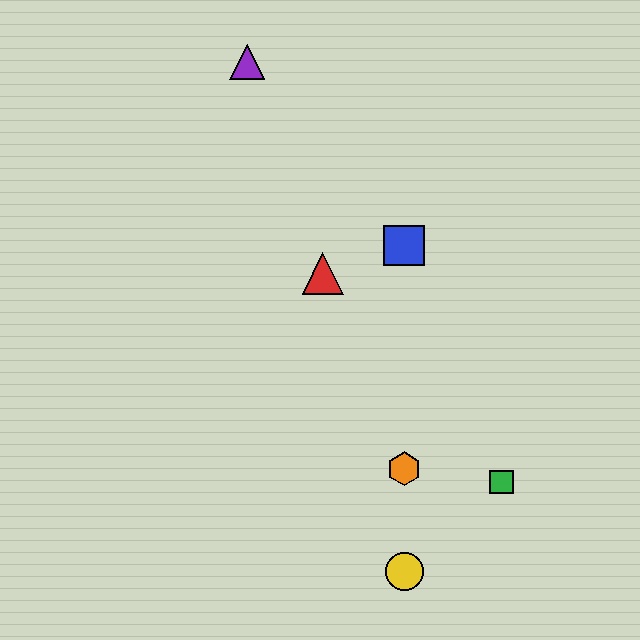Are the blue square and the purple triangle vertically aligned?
No, the blue square is at x≈404 and the purple triangle is at x≈247.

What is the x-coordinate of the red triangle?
The red triangle is at x≈323.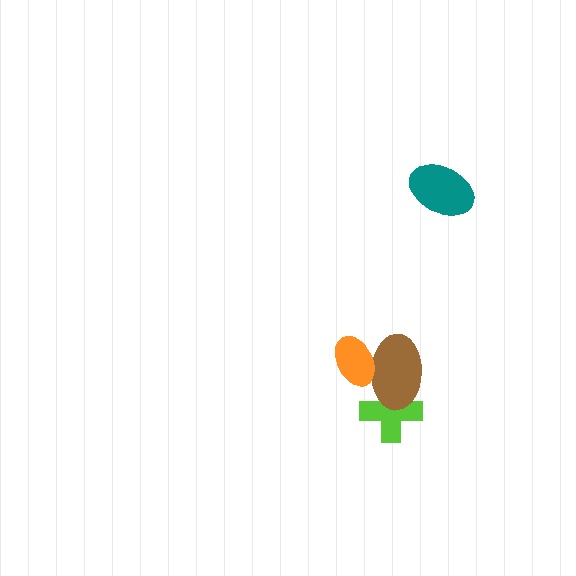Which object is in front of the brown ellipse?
The orange ellipse is in front of the brown ellipse.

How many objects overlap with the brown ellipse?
2 objects overlap with the brown ellipse.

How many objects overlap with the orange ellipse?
1 object overlaps with the orange ellipse.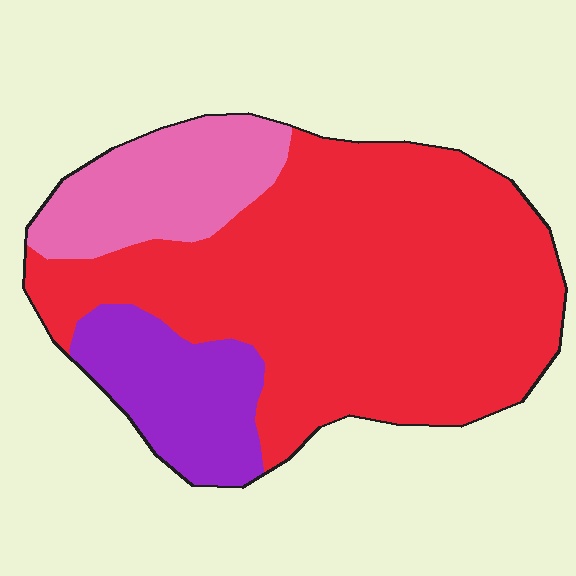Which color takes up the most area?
Red, at roughly 70%.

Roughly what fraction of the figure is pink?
Pink covers around 15% of the figure.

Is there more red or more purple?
Red.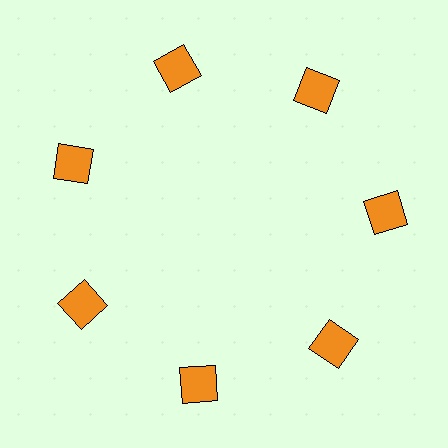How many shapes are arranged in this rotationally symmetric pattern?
There are 7 shapes, arranged in 7 groups of 1.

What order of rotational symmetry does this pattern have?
This pattern has 7-fold rotational symmetry.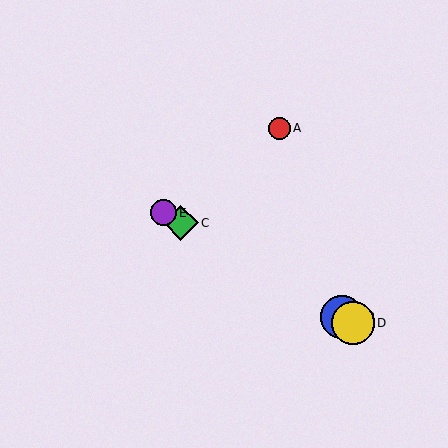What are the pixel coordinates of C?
Object C is at (181, 223).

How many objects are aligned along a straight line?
4 objects (B, C, D, E) are aligned along a straight line.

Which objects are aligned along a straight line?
Objects B, C, D, E are aligned along a straight line.